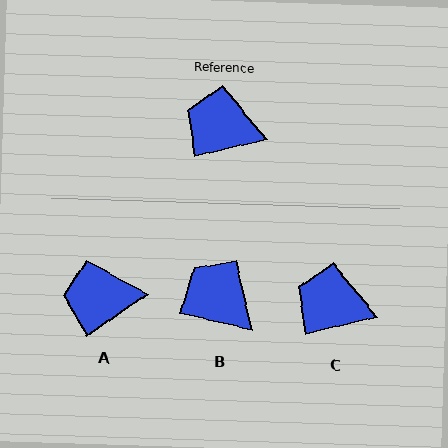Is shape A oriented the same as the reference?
No, it is off by about 22 degrees.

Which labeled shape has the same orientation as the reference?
C.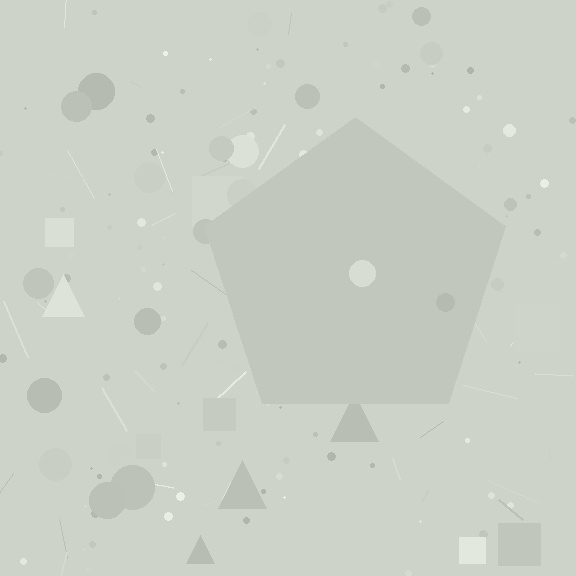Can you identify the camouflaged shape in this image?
The camouflaged shape is a pentagon.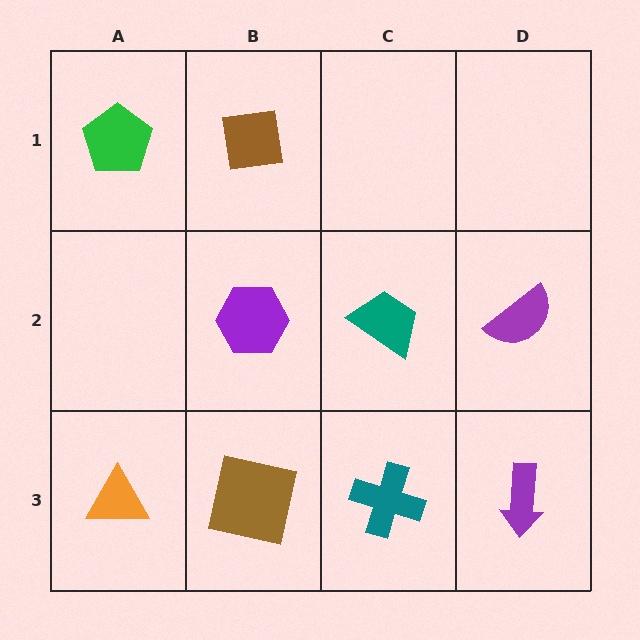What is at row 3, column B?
A brown square.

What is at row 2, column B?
A purple hexagon.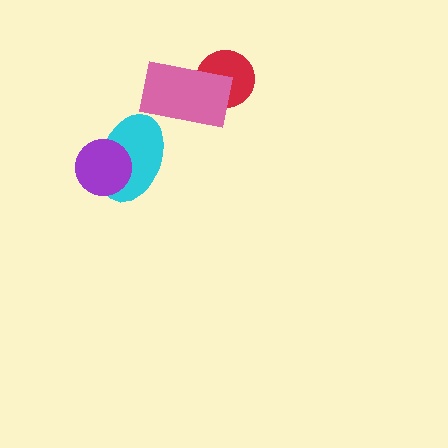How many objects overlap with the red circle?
1 object overlaps with the red circle.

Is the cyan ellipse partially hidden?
Yes, it is partially covered by another shape.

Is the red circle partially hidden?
Yes, it is partially covered by another shape.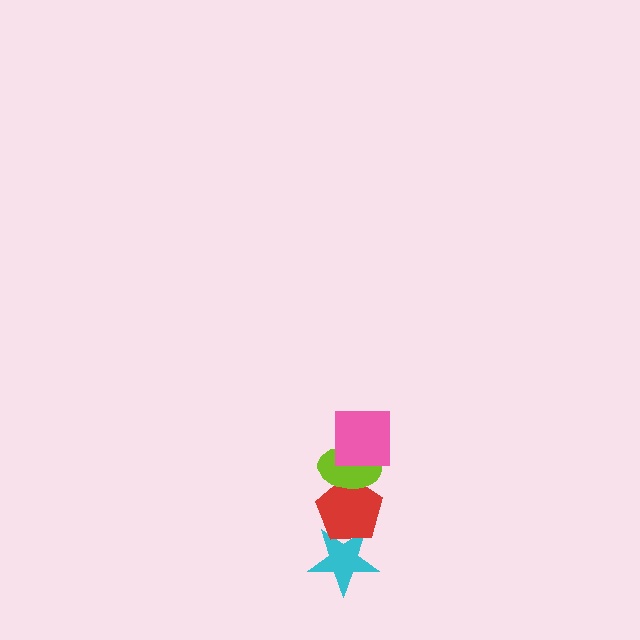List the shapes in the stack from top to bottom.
From top to bottom: the pink square, the lime ellipse, the red pentagon, the cyan star.